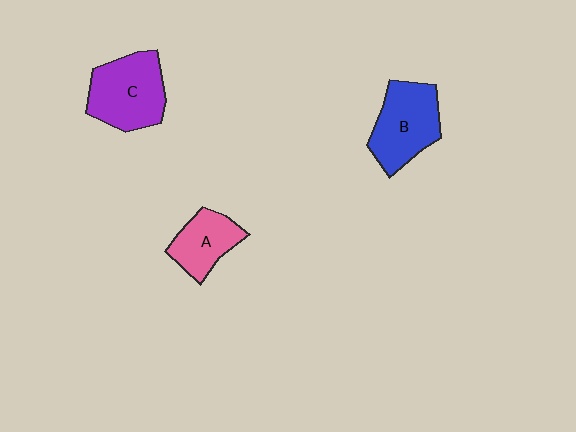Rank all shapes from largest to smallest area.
From largest to smallest: C (purple), B (blue), A (pink).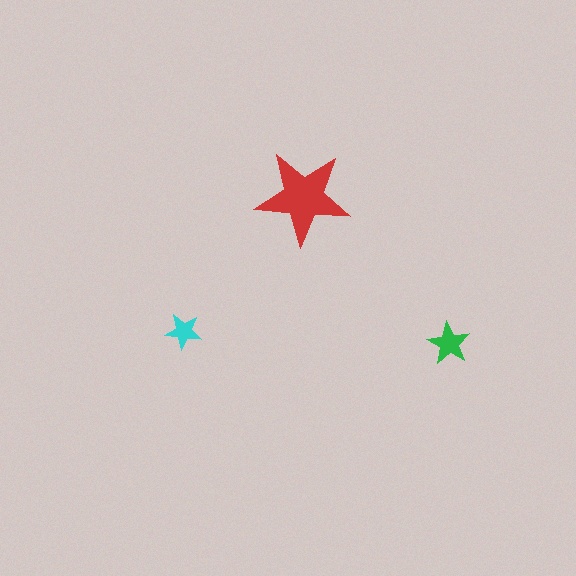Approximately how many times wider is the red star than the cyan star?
About 2.5 times wider.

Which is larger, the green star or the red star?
The red one.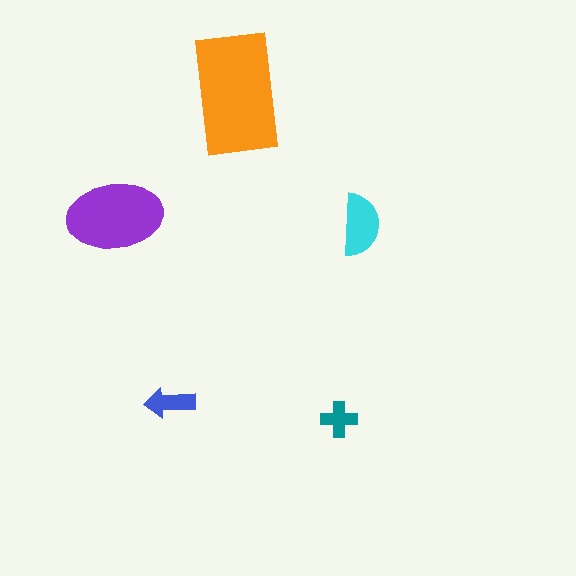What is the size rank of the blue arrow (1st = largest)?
4th.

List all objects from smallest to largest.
The teal cross, the blue arrow, the cyan semicircle, the purple ellipse, the orange rectangle.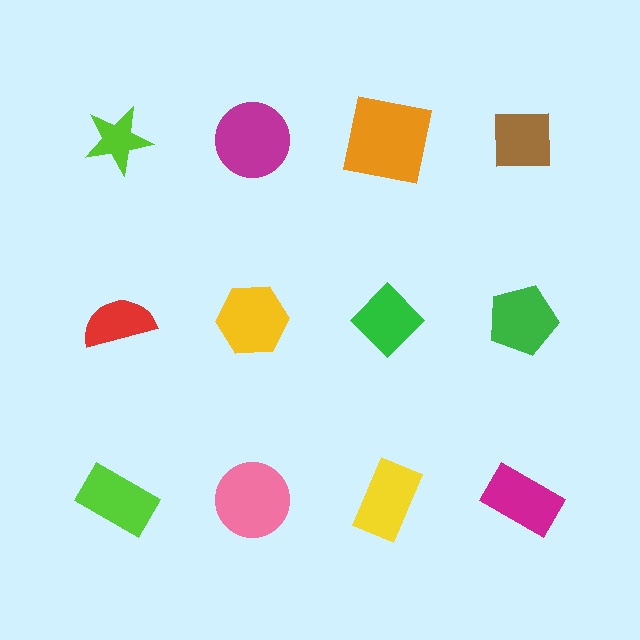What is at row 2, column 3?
A green diamond.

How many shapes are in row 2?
4 shapes.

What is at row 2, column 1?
A red semicircle.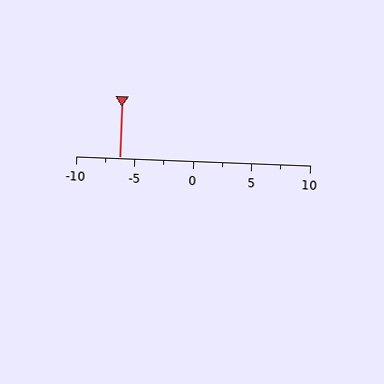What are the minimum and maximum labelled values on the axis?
The axis runs from -10 to 10.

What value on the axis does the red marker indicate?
The marker indicates approximately -6.2.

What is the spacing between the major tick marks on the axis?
The major ticks are spaced 5 apart.